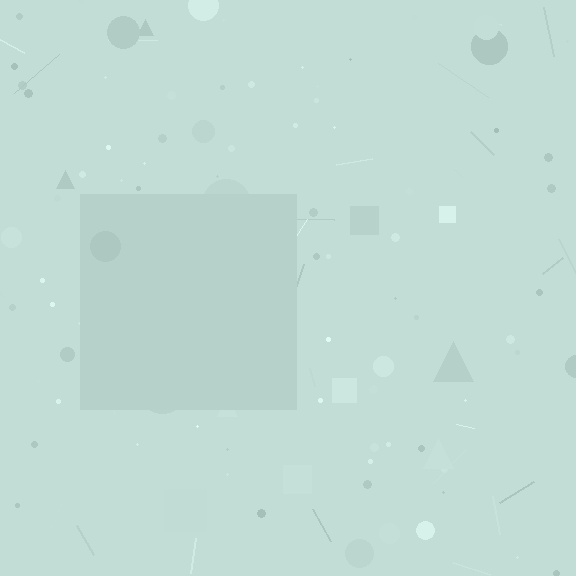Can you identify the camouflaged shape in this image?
The camouflaged shape is a square.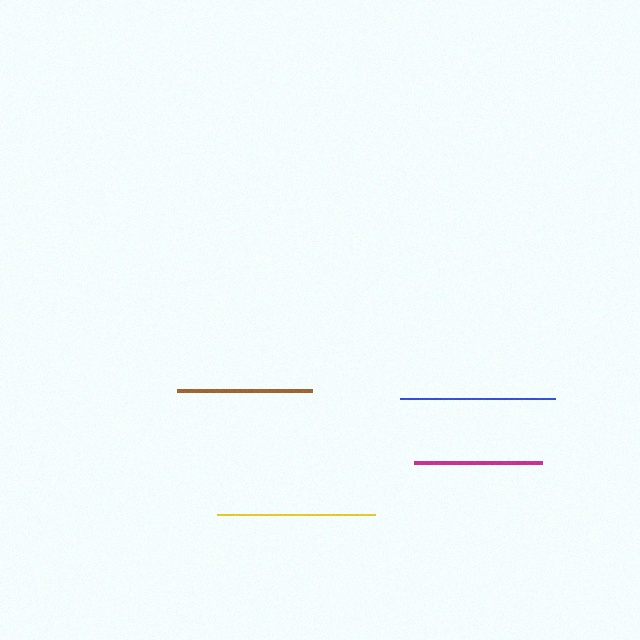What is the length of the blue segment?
The blue segment is approximately 155 pixels long.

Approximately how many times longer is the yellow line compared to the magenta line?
The yellow line is approximately 1.2 times the length of the magenta line.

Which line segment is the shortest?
The magenta line is the shortest at approximately 127 pixels.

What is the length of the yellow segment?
The yellow segment is approximately 158 pixels long.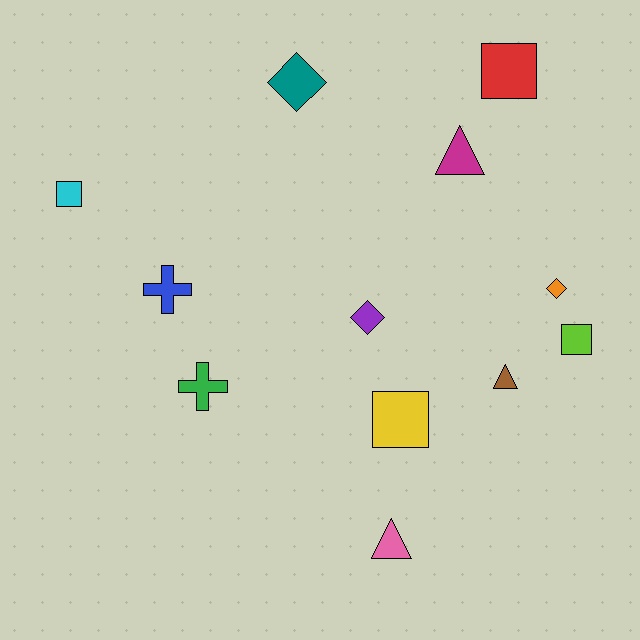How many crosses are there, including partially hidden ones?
There are 2 crosses.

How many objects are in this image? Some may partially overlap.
There are 12 objects.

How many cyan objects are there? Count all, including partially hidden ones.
There is 1 cyan object.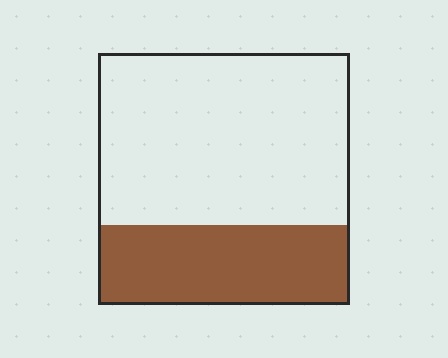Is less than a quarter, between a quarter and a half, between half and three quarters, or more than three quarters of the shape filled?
Between a quarter and a half.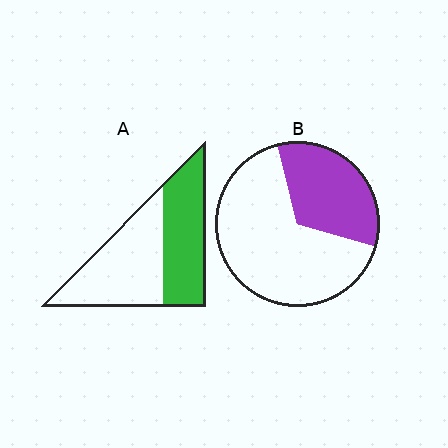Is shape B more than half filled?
No.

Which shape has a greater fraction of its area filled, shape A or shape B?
Shape A.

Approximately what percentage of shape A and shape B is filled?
A is approximately 45% and B is approximately 35%.